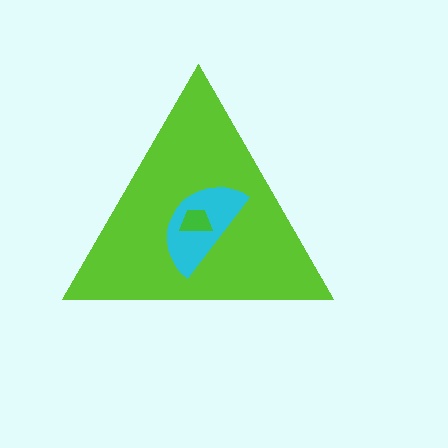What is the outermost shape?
The lime triangle.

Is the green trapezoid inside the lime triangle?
Yes.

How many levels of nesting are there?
3.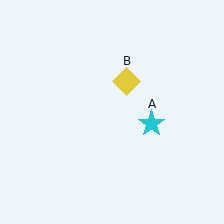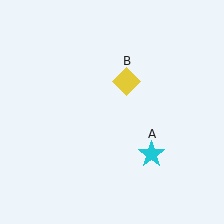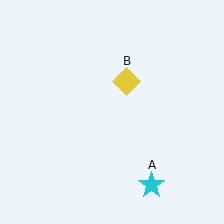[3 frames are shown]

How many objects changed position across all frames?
1 object changed position: cyan star (object A).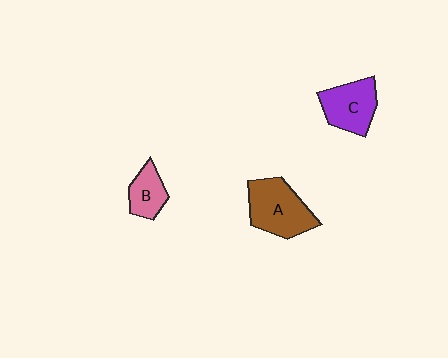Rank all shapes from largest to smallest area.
From largest to smallest: A (brown), C (purple), B (pink).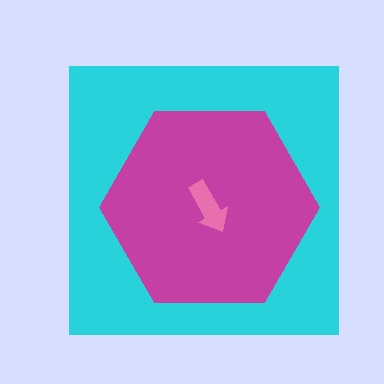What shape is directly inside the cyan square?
The magenta hexagon.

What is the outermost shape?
The cyan square.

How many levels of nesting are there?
3.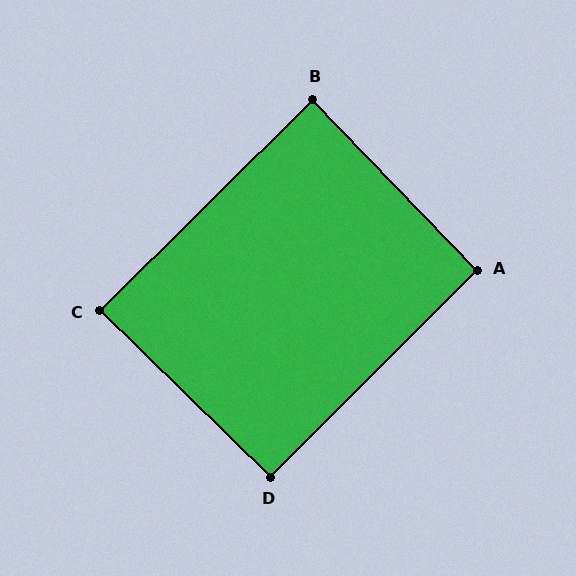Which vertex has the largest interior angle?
A, at approximately 91 degrees.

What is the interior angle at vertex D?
Approximately 91 degrees (approximately right).